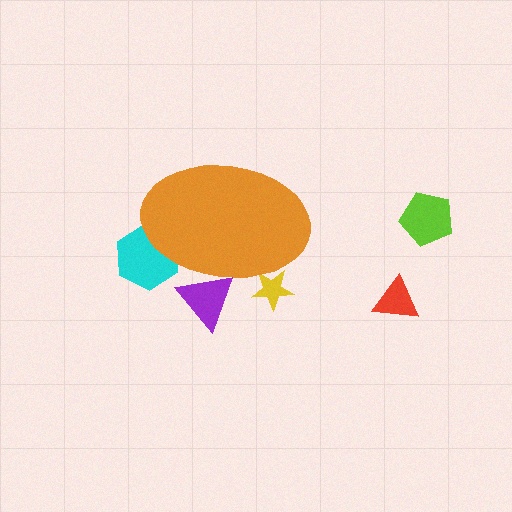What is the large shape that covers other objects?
An orange ellipse.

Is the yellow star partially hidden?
Yes, the yellow star is partially hidden behind the orange ellipse.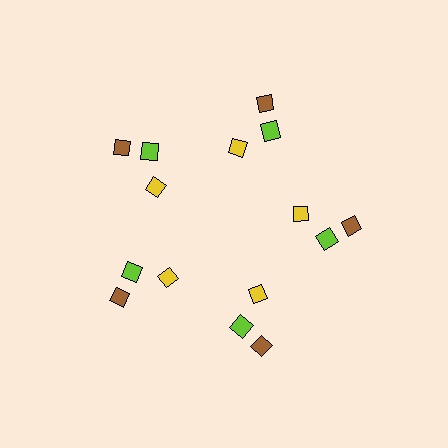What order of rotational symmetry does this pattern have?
This pattern has 5-fold rotational symmetry.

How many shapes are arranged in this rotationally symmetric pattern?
There are 15 shapes, arranged in 5 groups of 3.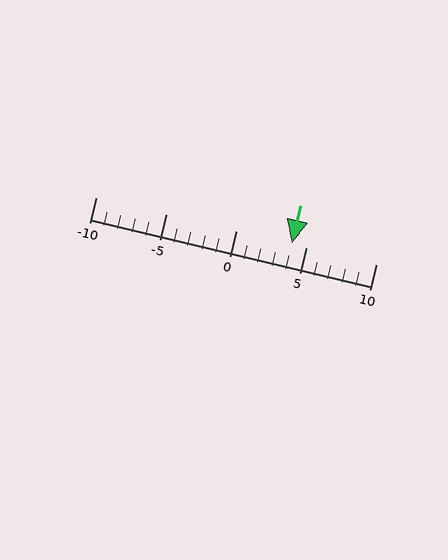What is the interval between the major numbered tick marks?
The major tick marks are spaced 5 units apart.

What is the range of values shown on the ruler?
The ruler shows values from -10 to 10.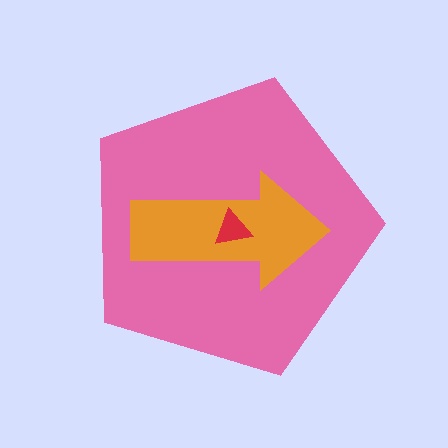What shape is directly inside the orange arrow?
The red triangle.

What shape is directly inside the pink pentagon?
The orange arrow.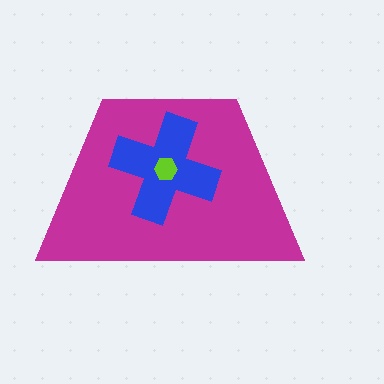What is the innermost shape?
The lime hexagon.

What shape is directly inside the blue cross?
The lime hexagon.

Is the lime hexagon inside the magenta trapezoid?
Yes.